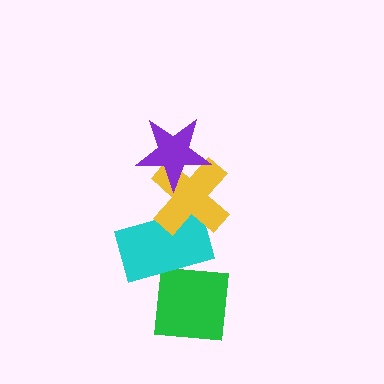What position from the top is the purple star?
The purple star is 1st from the top.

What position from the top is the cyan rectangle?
The cyan rectangle is 3rd from the top.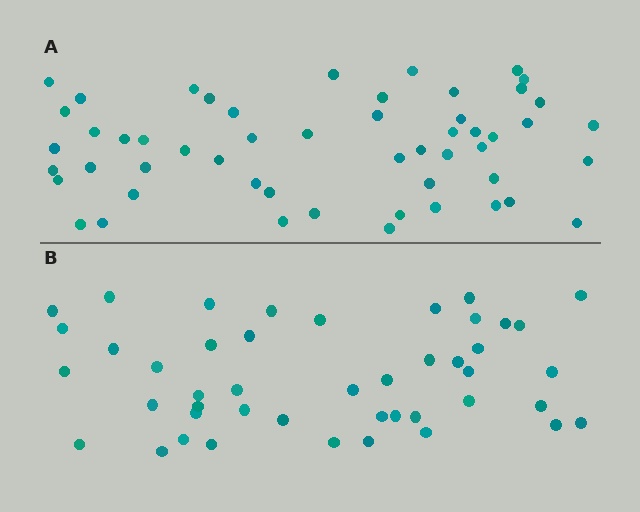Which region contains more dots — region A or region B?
Region A (the top region) has more dots.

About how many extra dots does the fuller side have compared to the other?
Region A has roughly 8 or so more dots than region B.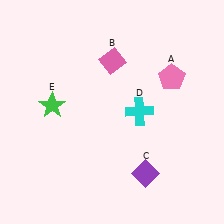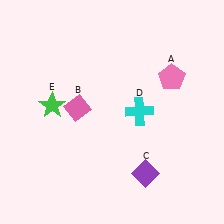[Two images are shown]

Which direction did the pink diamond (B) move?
The pink diamond (B) moved down.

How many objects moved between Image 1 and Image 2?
1 object moved between the two images.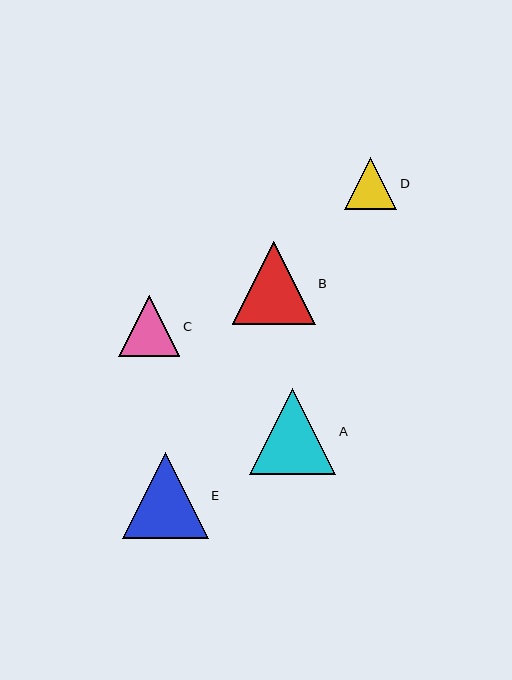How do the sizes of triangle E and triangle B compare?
Triangle E and triangle B are approximately the same size.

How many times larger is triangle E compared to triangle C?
Triangle E is approximately 1.4 times the size of triangle C.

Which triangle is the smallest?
Triangle D is the smallest with a size of approximately 52 pixels.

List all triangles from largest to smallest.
From largest to smallest: A, E, B, C, D.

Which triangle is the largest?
Triangle A is the largest with a size of approximately 87 pixels.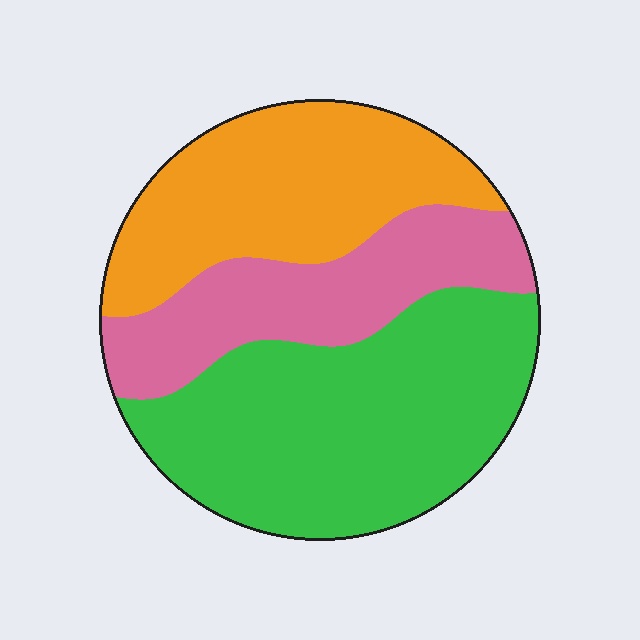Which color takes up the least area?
Pink, at roughly 25%.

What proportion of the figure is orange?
Orange covers about 30% of the figure.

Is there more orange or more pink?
Orange.